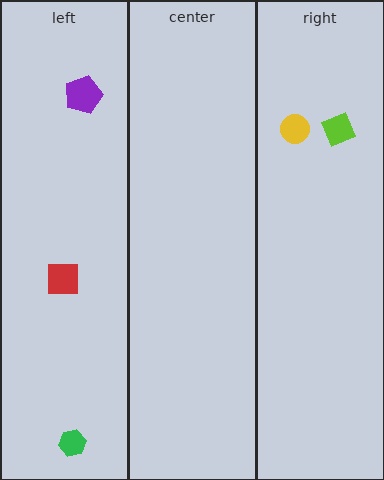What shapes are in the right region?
The lime diamond, the yellow circle.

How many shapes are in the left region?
3.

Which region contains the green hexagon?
The left region.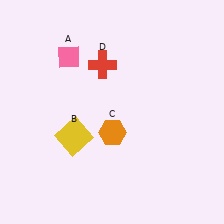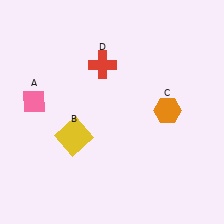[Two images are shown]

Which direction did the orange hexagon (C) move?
The orange hexagon (C) moved right.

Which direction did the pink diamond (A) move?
The pink diamond (A) moved down.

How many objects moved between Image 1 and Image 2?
2 objects moved between the two images.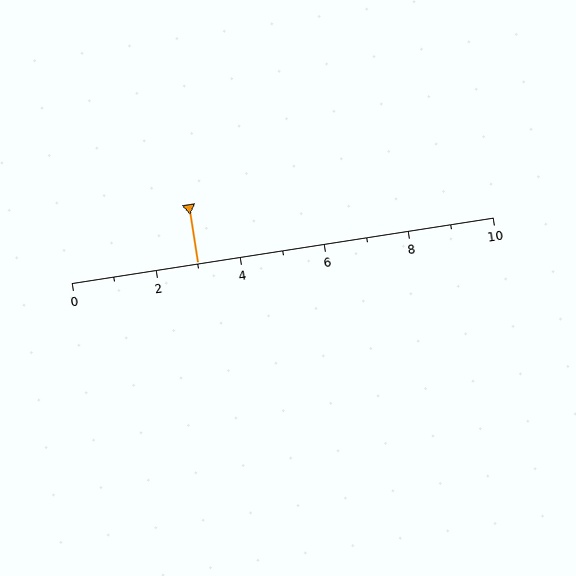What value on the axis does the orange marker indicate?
The marker indicates approximately 3.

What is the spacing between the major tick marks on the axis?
The major ticks are spaced 2 apart.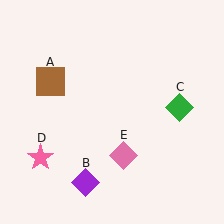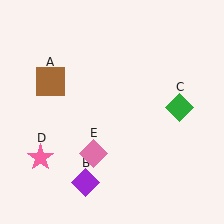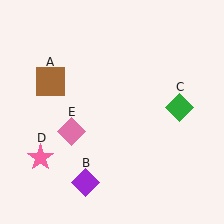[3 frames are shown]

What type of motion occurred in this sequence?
The pink diamond (object E) rotated clockwise around the center of the scene.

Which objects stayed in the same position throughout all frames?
Brown square (object A) and purple diamond (object B) and green diamond (object C) and pink star (object D) remained stationary.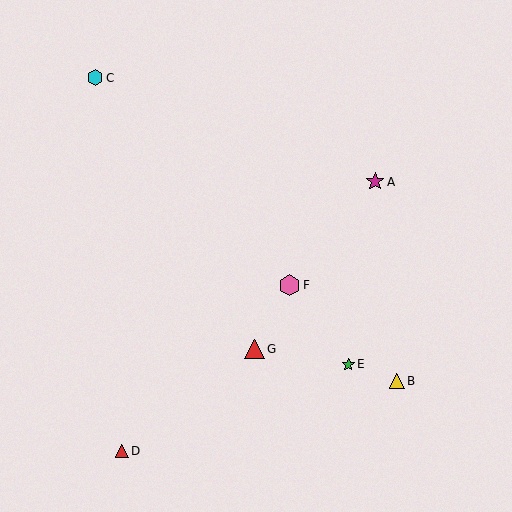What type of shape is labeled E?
Shape E is a green star.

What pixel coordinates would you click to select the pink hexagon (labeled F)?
Click at (290, 285) to select the pink hexagon F.